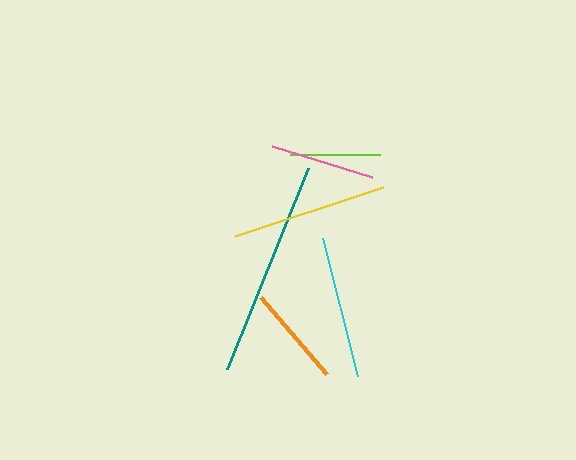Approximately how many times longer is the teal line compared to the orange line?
The teal line is approximately 2.1 times the length of the orange line.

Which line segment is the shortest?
The lime line is the shortest at approximately 90 pixels.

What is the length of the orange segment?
The orange segment is approximately 102 pixels long.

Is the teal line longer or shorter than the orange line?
The teal line is longer than the orange line.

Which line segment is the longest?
The teal line is the longest at approximately 216 pixels.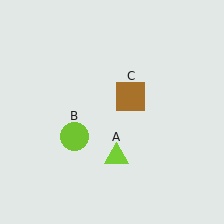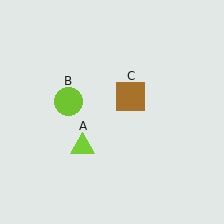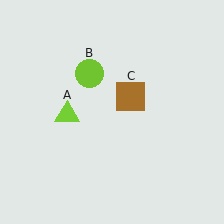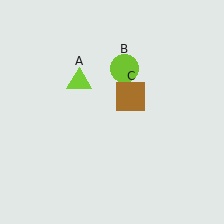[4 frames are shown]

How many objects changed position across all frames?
2 objects changed position: lime triangle (object A), lime circle (object B).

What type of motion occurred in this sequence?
The lime triangle (object A), lime circle (object B) rotated clockwise around the center of the scene.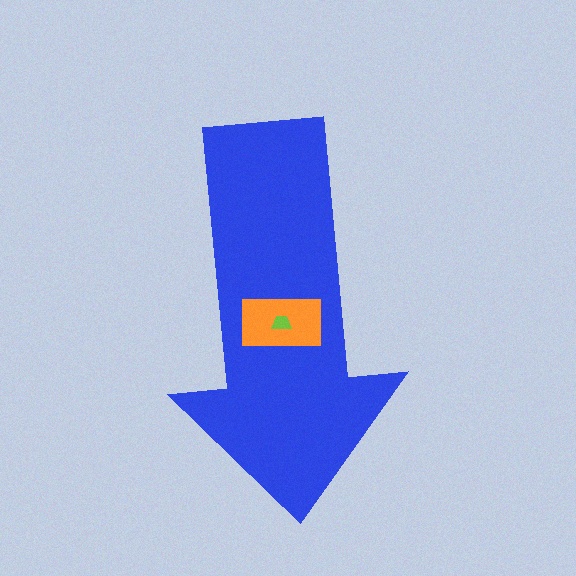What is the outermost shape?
The blue arrow.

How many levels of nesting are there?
3.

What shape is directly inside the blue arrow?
The orange rectangle.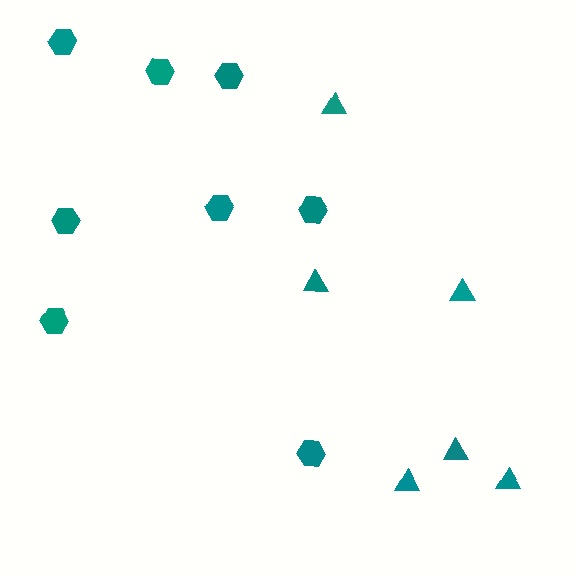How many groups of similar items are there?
There are 2 groups: one group of hexagons (8) and one group of triangles (6).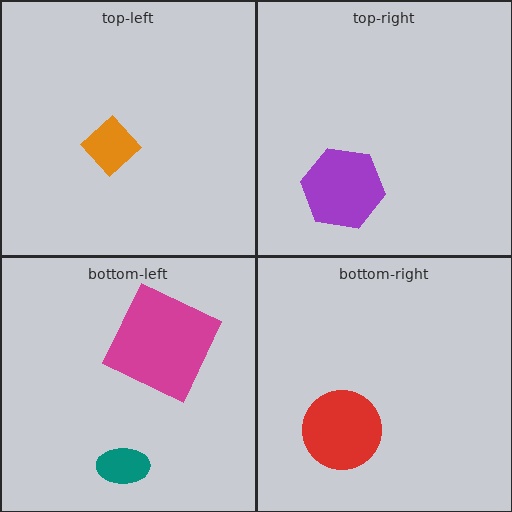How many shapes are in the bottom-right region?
1.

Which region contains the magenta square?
The bottom-left region.